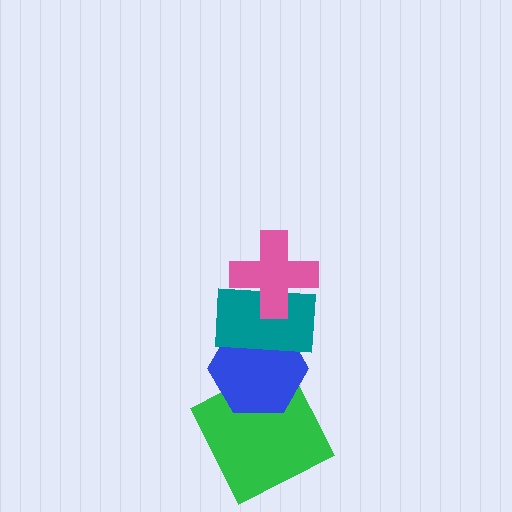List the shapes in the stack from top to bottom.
From top to bottom: the pink cross, the teal rectangle, the blue hexagon, the green square.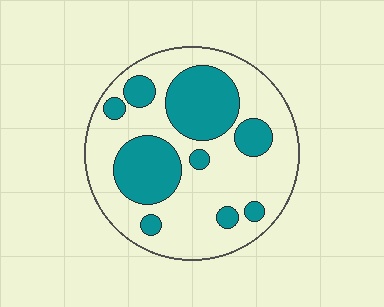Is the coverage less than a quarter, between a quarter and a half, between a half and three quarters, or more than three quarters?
Between a quarter and a half.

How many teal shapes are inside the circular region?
9.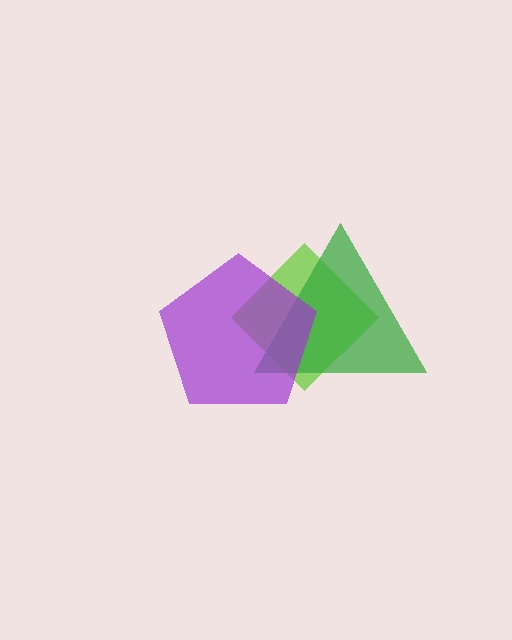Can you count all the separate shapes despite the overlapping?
Yes, there are 3 separate shapes.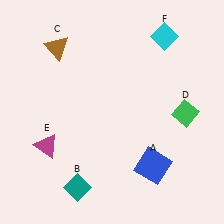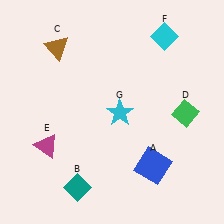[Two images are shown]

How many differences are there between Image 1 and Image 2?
There is 1 difference between the two images.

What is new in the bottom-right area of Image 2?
A cyan star (G) was added in the bottom-right area of Image 2.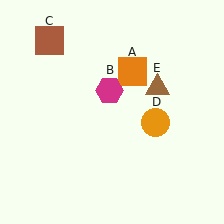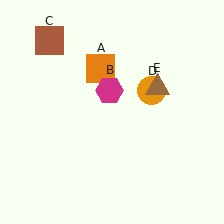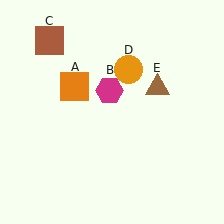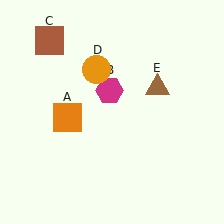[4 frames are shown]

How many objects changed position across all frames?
2 objects changed position: orange square (object A), orange circle (object D).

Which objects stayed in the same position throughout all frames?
Magenta hexagon (object B) and brown square (object C) and brown triangle (object E) remained stationary.